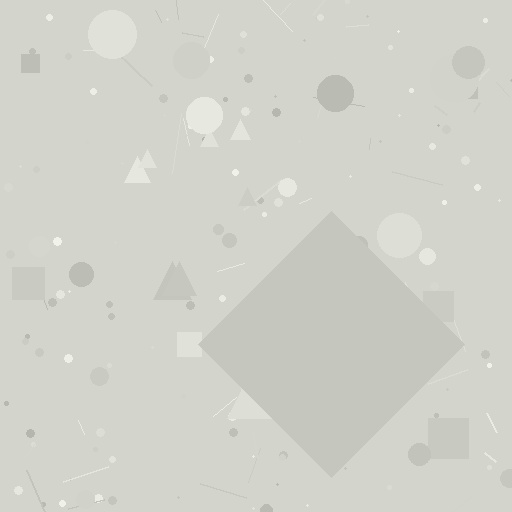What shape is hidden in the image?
A diamond is hidden in the image.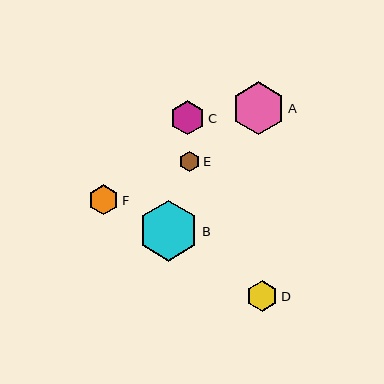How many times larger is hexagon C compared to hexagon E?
Hexagon C is approximately 1.7 times the size of hexagon E.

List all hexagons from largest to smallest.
From largest to smallest: B, A, C, D, F, E.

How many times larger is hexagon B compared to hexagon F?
Hexagon B is approximately 2.0 times the size of hexagon F.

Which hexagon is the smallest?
Hexagon E is the smallest with a size of approximately 20 pixels.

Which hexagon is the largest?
Hexagon B is the largest with a size of approximately 60 pixels.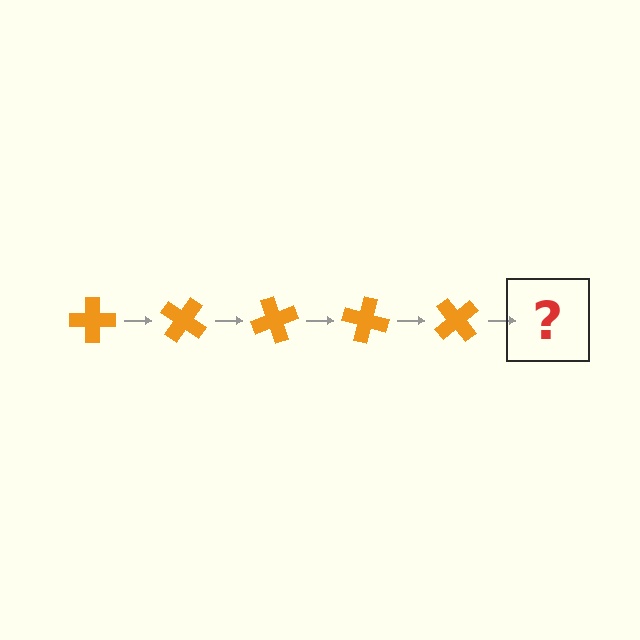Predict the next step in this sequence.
The next step is an orange cross rotated 175 degrees.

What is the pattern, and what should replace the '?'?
The pattern is that the cross rotates 35 degrees each step. The '?' should be an orange cross rotated 175 degrees.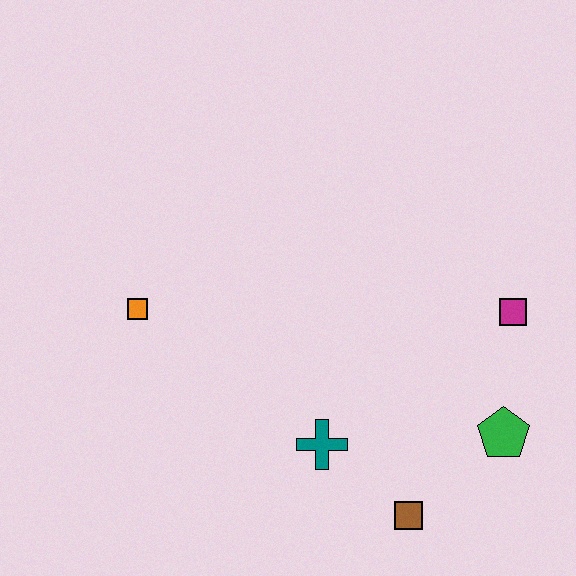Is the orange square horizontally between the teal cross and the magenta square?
No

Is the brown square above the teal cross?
No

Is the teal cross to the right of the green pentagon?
No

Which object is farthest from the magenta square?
The orange square is farthest from the magenta square.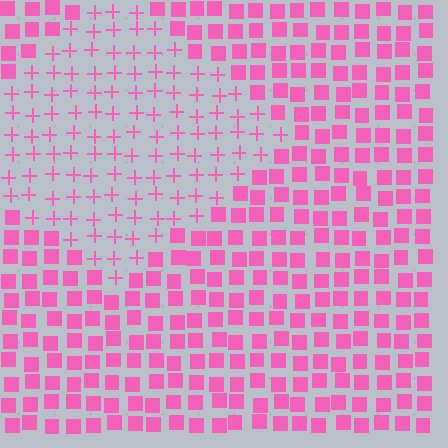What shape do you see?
I see a diamond.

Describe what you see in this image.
The image is filled with small pink elements arranged in a uniform grid. A diamond-shaped region contains plus signs, while the surrounding area contains squares. The boundary is defined purely by the change in element shape.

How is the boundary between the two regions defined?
The boundary is defined by a change in element shape: plus signs inside vs. squares outside. All elements share the same color and spacing.